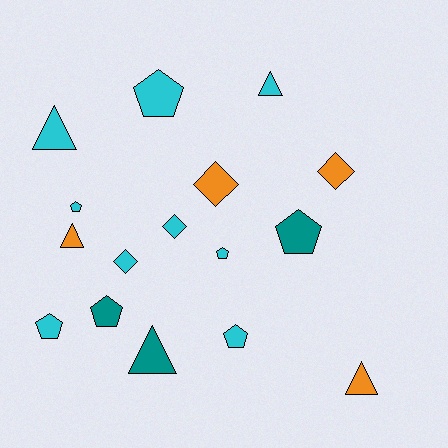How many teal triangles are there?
There is 1 teal triangle.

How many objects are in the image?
There are 16 objects.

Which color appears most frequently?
Cyan, with 9 objects.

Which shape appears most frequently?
Pentagon, with 7 objects.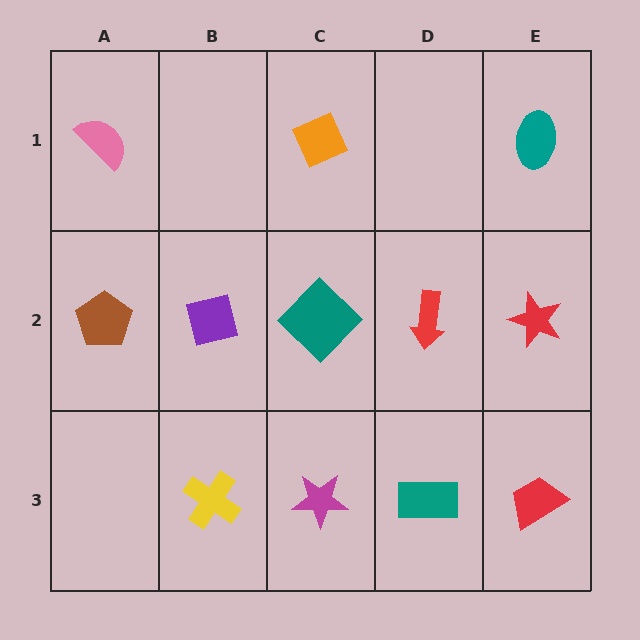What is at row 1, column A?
A pink semicircle.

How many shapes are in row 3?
4 shapes.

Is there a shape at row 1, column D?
No, that cell is empty.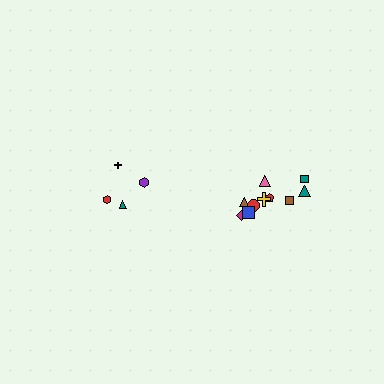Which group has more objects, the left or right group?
The right group.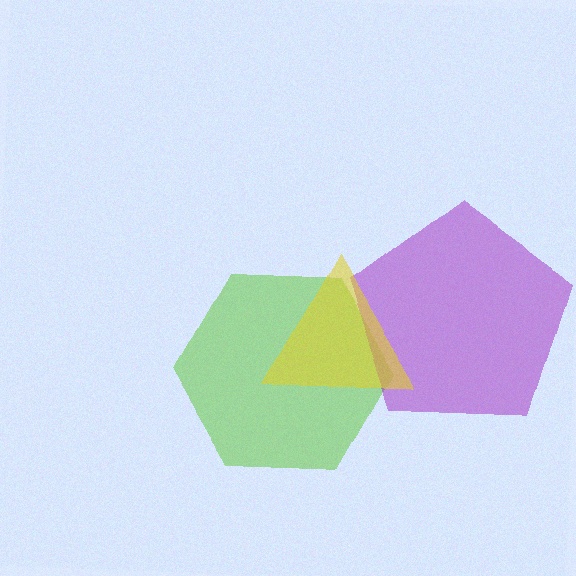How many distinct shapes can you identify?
There are 3 distinct shapes: a lime hexagon, a purple pentagon, a yellow triangle.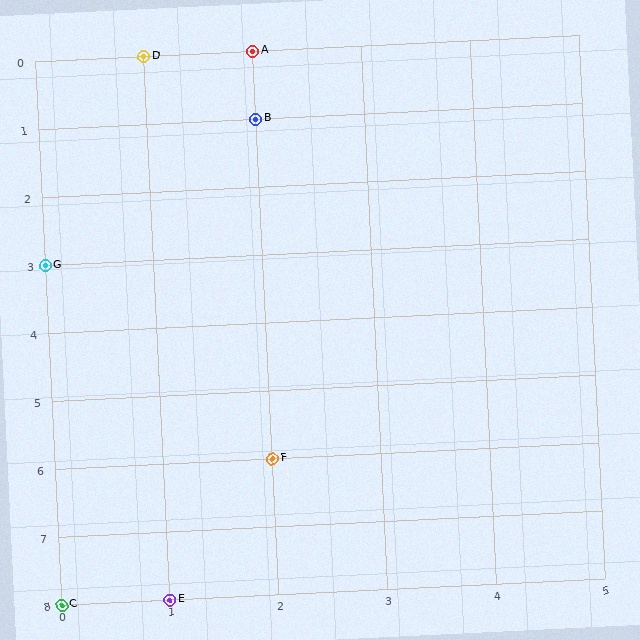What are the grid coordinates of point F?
Point F is at grid coordinates (2, 6).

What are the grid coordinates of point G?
Point G is at grid coordinates (0, 3).